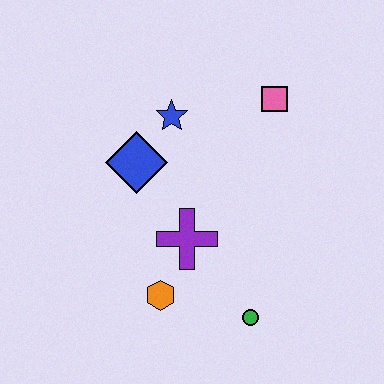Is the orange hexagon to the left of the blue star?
Yes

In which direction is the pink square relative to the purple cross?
The pink square is above the purple cross.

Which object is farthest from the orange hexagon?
The pink square is farthest from the orange hexagon.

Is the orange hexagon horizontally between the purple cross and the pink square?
No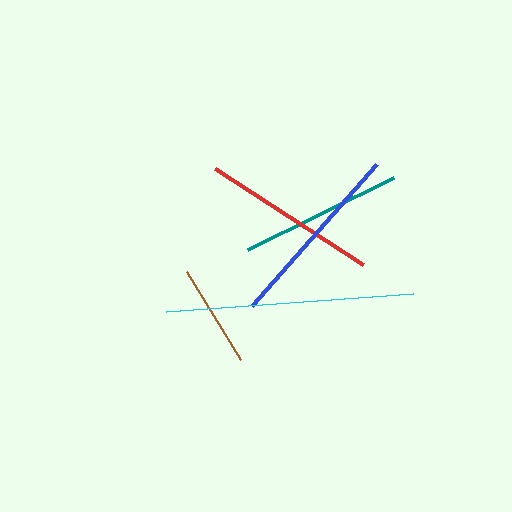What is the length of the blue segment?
The blue segment is approximately 189 pixels long.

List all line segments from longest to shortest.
From longest to shortest: cyan, blue, red, teal, brown.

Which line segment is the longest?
The cyan line is the longest at approximately 247 pixels.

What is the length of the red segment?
The red segment is approximately 176 pixels long.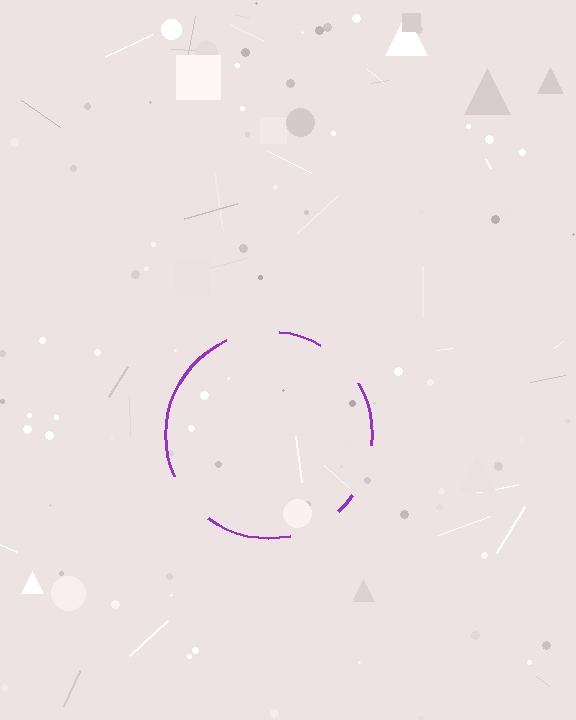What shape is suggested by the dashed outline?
The dashed outline suggests a circle.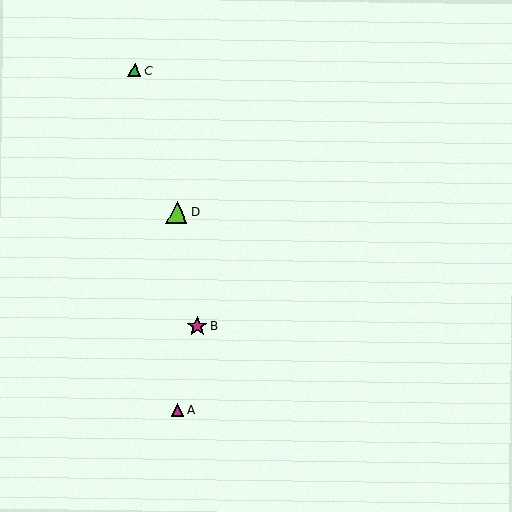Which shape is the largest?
The lime triangle (labeled D) is the largest.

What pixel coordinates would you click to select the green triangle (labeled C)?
Click at (135, 70) to select the green triangle C.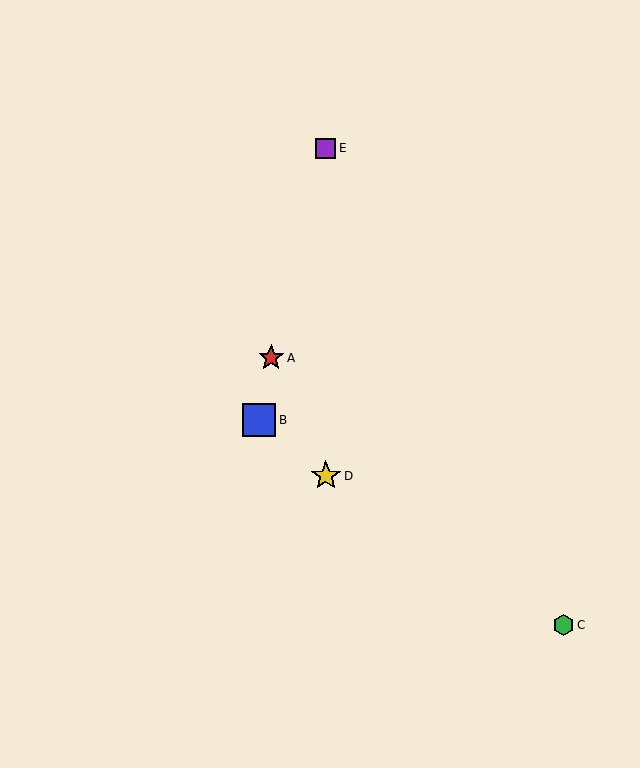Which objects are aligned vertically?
Objects D, E are aligned vertically.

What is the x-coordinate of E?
Object E is at x≈326.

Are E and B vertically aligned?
No, E is at x≈326 and B is at x≈259.